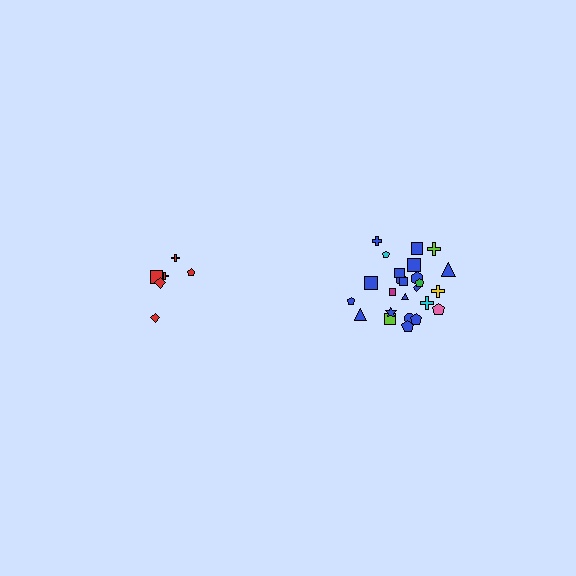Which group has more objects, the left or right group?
The right group.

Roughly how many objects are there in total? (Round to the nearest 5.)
Roughly 30 objects in total.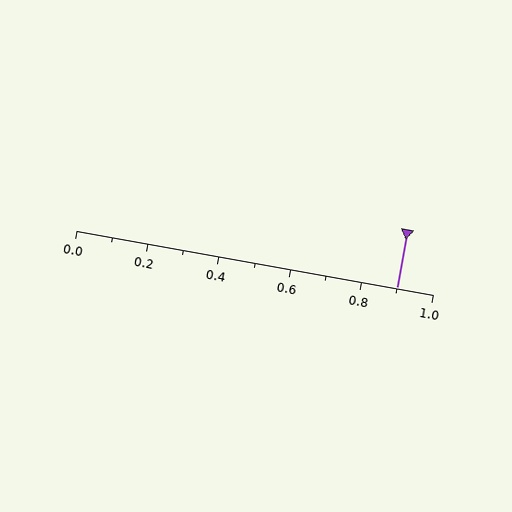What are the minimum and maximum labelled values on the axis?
The axis runs from 0.0 to 1.0.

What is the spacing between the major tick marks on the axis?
The major ticks are spaced 0.2 apart.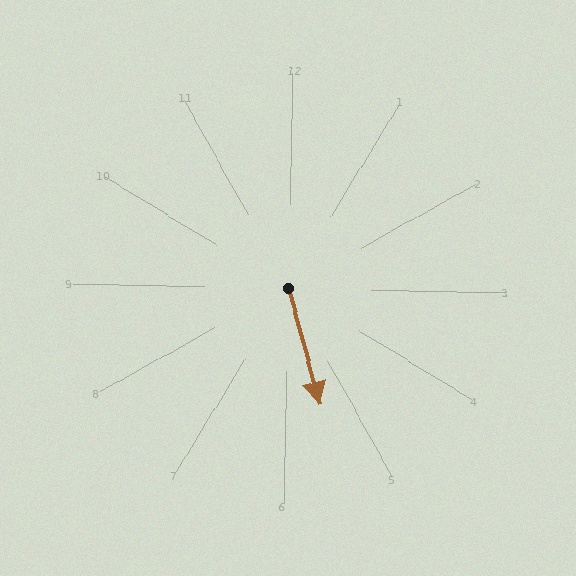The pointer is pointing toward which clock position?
Roughly 5 o'clock.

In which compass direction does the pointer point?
South.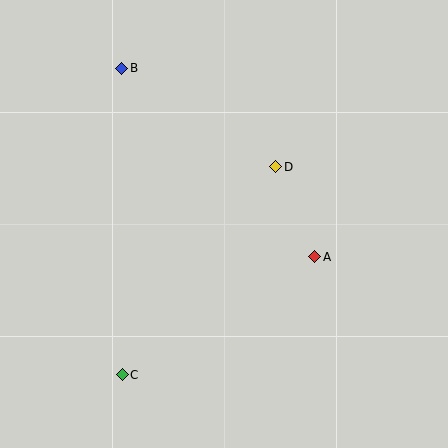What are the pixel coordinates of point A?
Point A is at (315, 257).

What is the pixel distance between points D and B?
The distance between D and B is 183 pixels.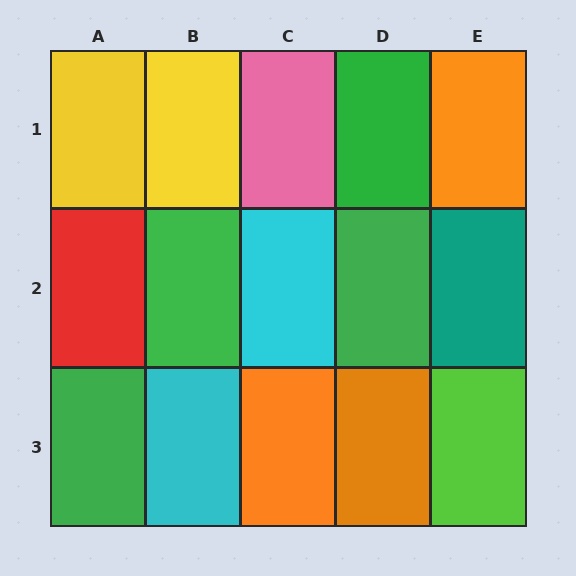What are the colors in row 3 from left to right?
Green, cyan, orange, orange, lime.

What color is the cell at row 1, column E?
Orange.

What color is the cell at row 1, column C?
Pink.